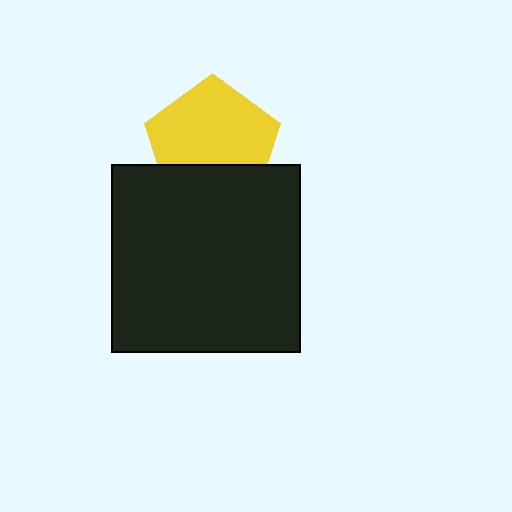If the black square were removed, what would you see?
You would see the complete yellow pentagon.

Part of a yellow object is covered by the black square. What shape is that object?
It is a pentagon.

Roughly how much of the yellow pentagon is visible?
Most of it is visible (roughly 68%).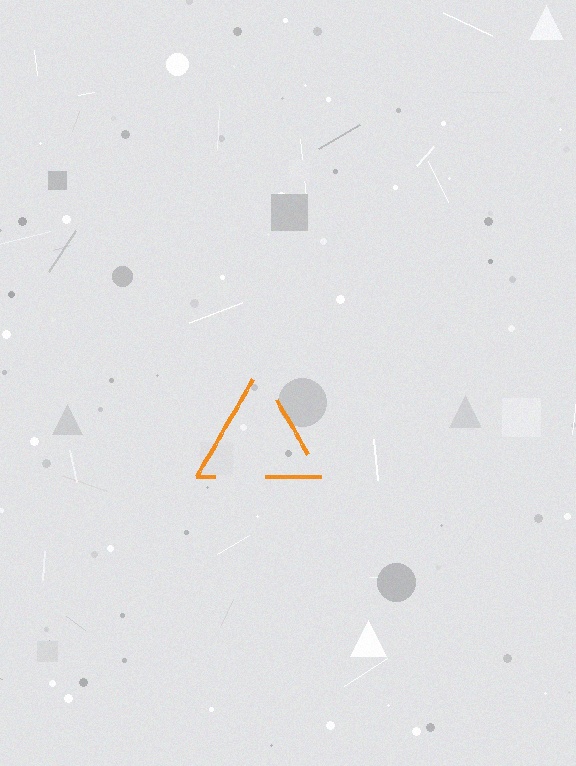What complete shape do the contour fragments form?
The contour fragments form a triangle.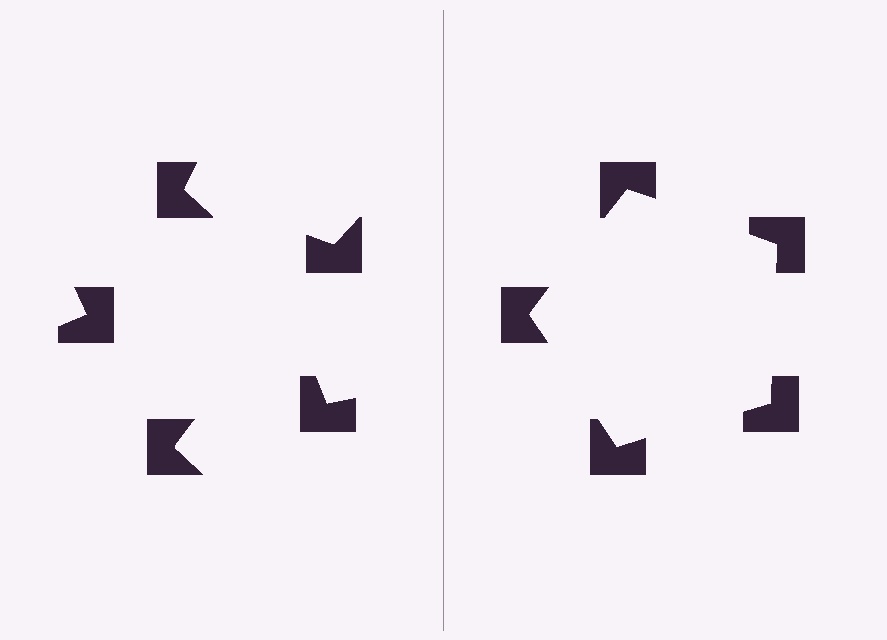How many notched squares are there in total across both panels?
10 — 5 on each side.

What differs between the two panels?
The notched squares are positioned identically on both sides; only the wedge orientations differ. On the right they align to a pentagon; on the left they are misaligned.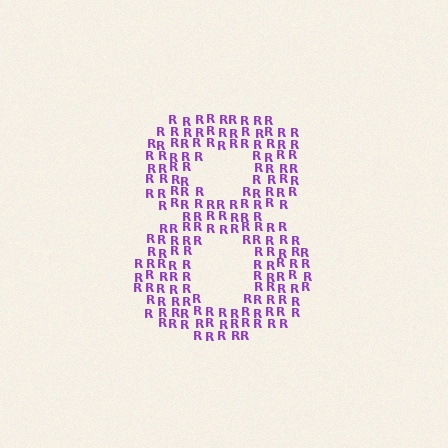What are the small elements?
The small elements are letter R's.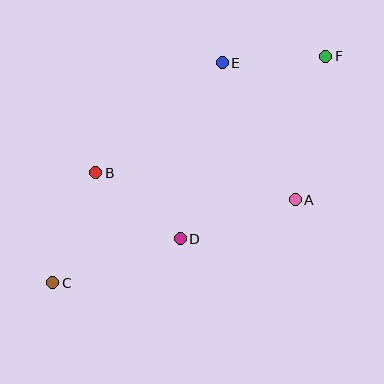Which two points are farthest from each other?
Points C and F are farthest from each other.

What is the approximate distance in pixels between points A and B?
The distance between A and B is approximately 201 pixels.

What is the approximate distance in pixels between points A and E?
The distance between A and E is approximately 155 pixels.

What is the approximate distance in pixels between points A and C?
The distance between A and C is approximately 256 pixels.